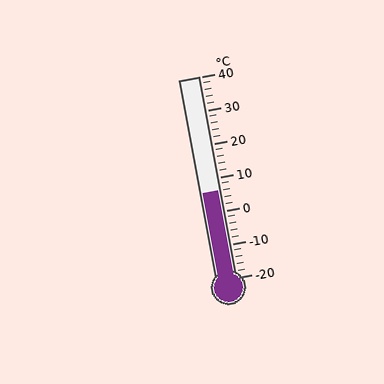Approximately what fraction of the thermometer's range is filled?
The thermometer is filled to approximately 45% of its range.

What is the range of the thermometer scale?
The thermometer scale ranges from -20°C to 40°C.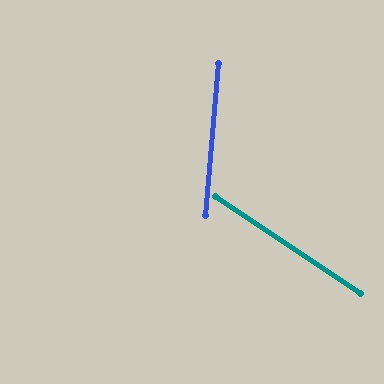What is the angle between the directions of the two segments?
Approximately 61 degrees.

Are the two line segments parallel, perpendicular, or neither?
Neither parallel nor perpendicular — they differ by about 61°.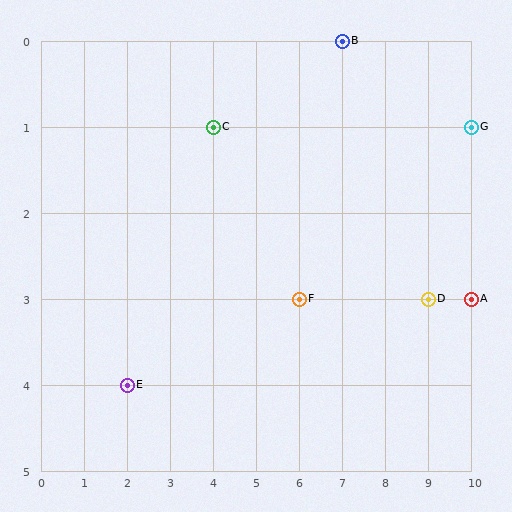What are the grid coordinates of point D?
Point D is at grid coordinates (9, 3).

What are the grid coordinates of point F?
Point F is at grid coordinates (6, 3).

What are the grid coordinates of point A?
Point A is at grid coordinates (10, 3).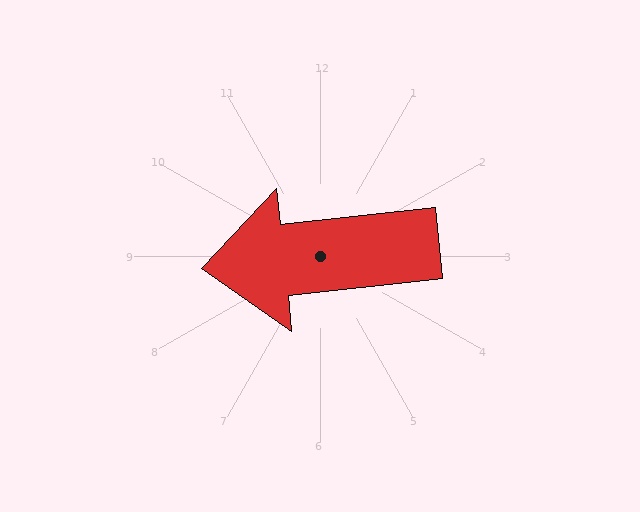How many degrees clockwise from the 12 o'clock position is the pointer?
Approximately 264 degrees.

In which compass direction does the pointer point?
West.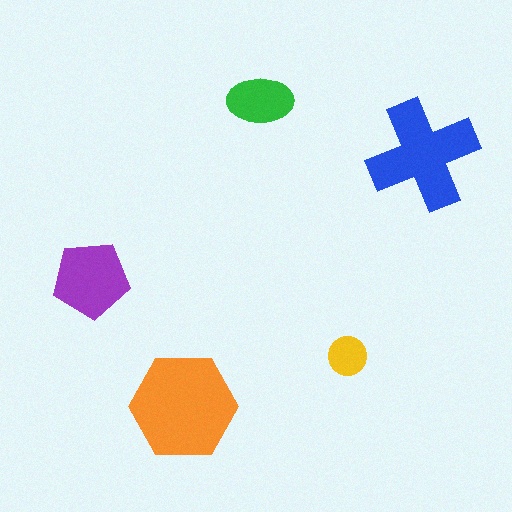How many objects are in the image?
There are 5 objects in the image.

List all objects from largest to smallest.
The orange hexagon, the blue cross, the purple pentagon, the green ellipse, the yellow circle.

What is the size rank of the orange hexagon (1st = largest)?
1st.